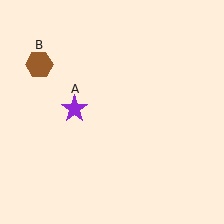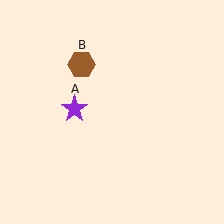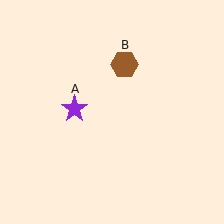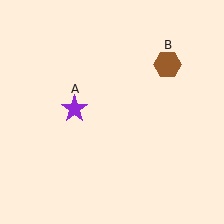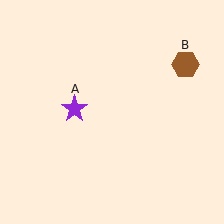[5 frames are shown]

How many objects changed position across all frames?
1 object changed position: brown hexagon (object B).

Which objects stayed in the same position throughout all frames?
Purple star (object A) remained stationary.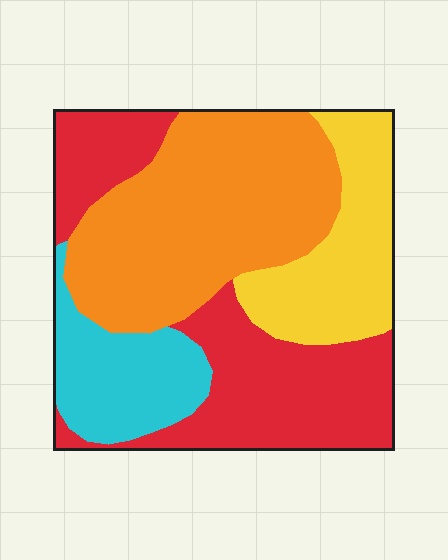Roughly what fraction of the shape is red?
Red takes up about one third (1/3) of the shape.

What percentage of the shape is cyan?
Cyan covers roughly 15% of the shape.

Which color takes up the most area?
Orange, at roughly 35%.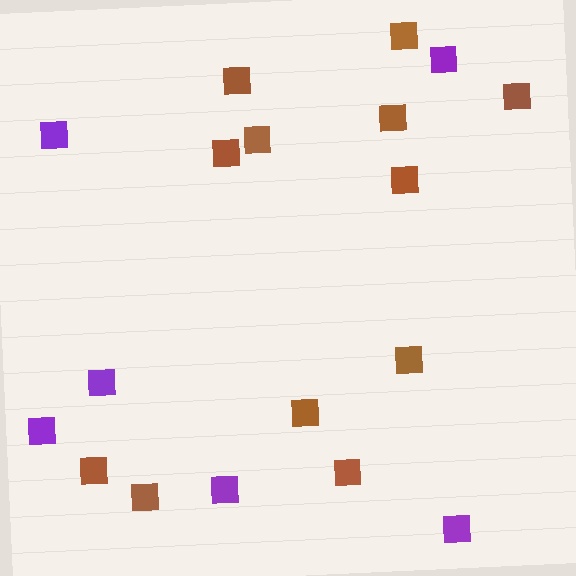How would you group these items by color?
There are 2 groups: one group of brown squares (12) and one group of purple squares (6).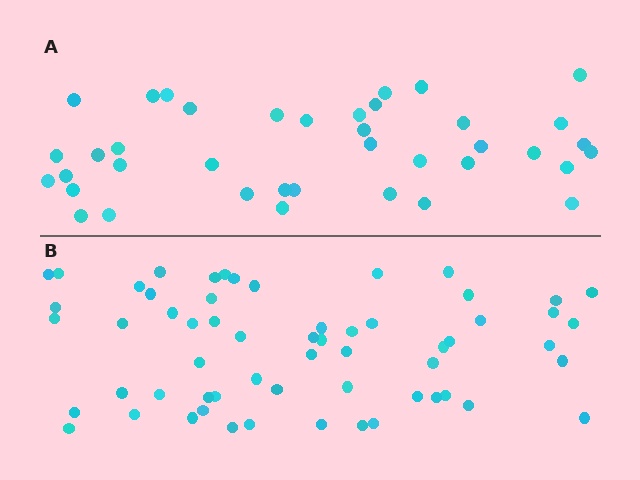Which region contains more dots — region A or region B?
Region B (the bottom region) has more dots.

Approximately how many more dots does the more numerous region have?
Region B has approximately 20 more dots than region A.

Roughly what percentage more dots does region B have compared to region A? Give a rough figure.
About 55% more.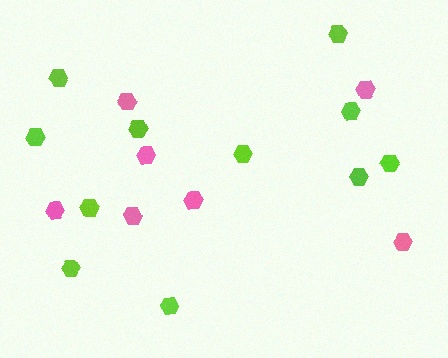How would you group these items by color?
There are 2 groups: one group of lime hexagons (11) and one group of pink hexagons (7).